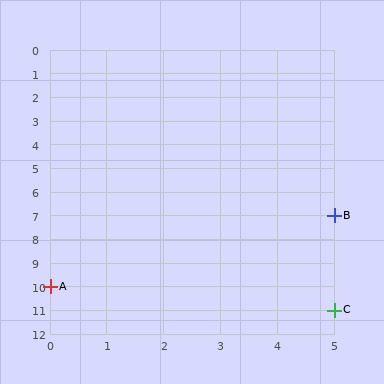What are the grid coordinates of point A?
Point A is at grid coordinates (0, 10).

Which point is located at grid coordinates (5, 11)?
Point C is at (5, 11).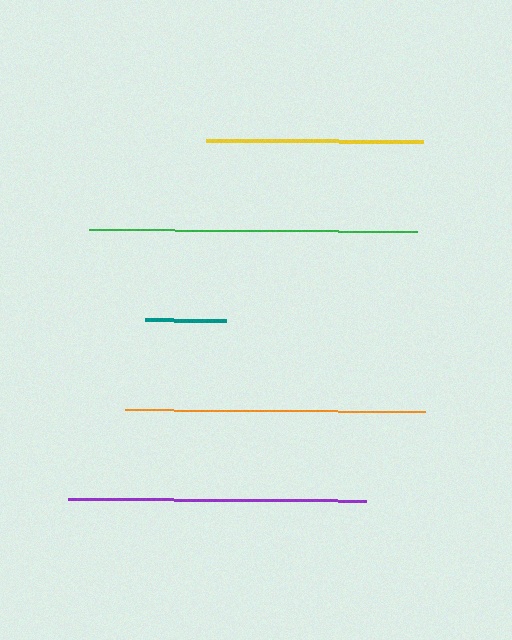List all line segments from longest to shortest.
From longest to shortest: green, orange, purple, yellow, teal.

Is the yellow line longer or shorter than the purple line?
The purple line is longer than the yellow line.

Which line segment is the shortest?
The teal line is the shortest at approximately 81 pixels.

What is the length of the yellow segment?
The yellow segment is approximately 217 pixels long.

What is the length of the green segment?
The green segment is approximately 328 pixels long.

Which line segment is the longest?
The green line is the longest at approximately 328 pixels.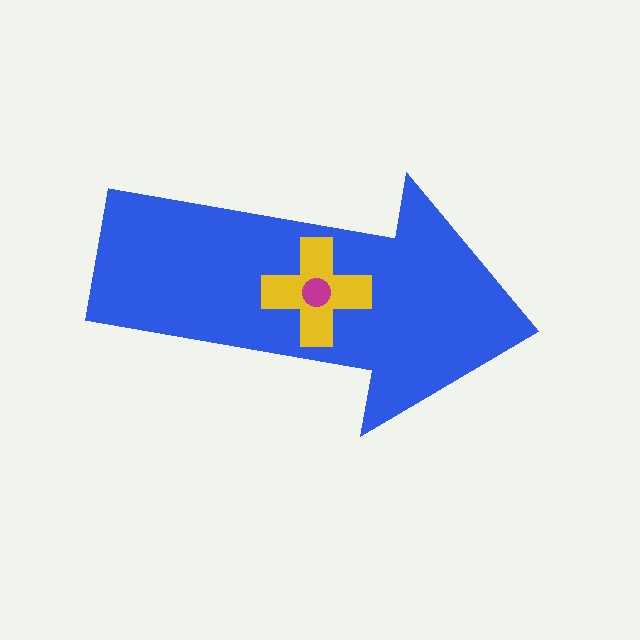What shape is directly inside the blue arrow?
The yellow cross.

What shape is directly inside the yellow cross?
The magenta circle.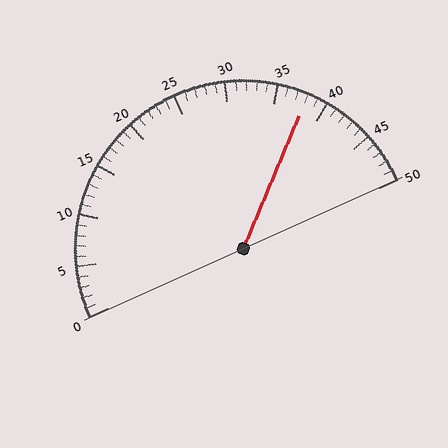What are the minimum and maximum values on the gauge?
The gauge ranges from 0 to 50.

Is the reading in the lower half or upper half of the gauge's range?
The reading is in the upper half of the range (0 to 50).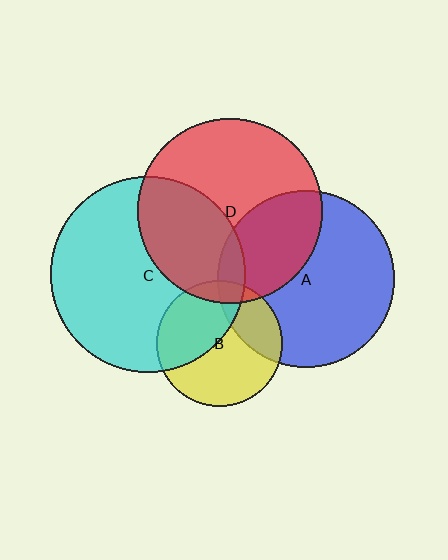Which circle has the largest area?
Circle C (cyan).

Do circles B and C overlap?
Yes.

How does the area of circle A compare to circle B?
Approximately 2.0 times.